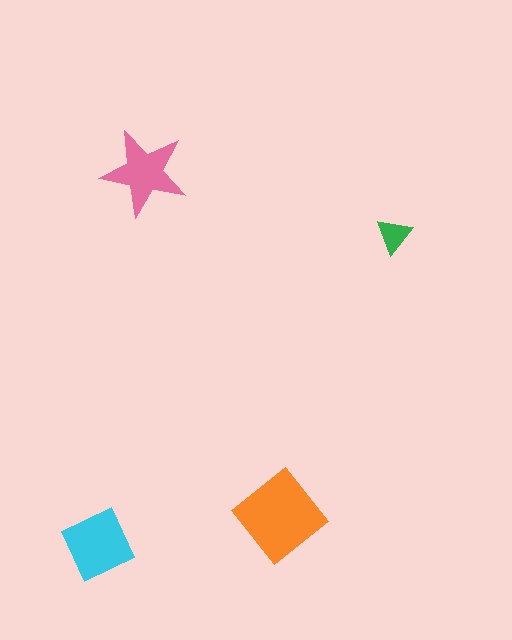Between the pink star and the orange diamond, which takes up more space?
The orange diamond.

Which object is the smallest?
The green triangle.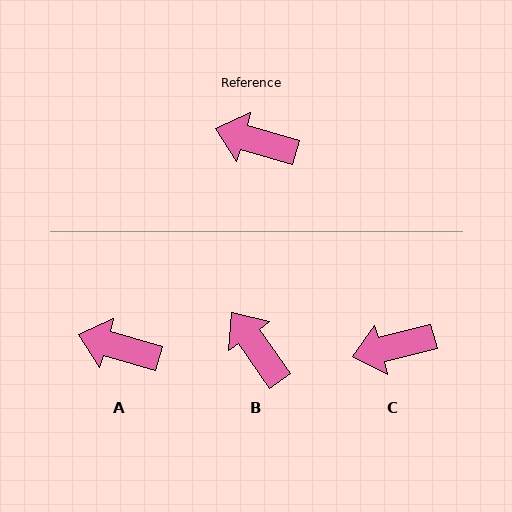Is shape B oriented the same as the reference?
No, it is off by about 39 degrees.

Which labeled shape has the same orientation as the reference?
A.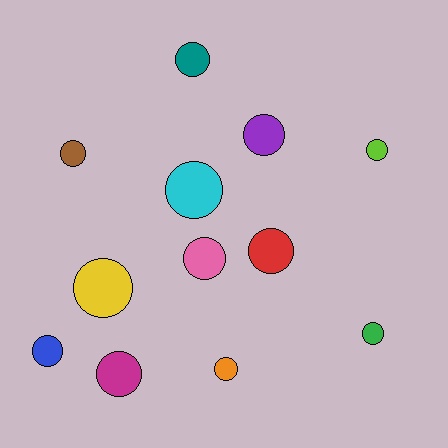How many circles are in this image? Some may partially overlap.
There are 12 circles.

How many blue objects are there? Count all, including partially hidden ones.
There is 1 blue object.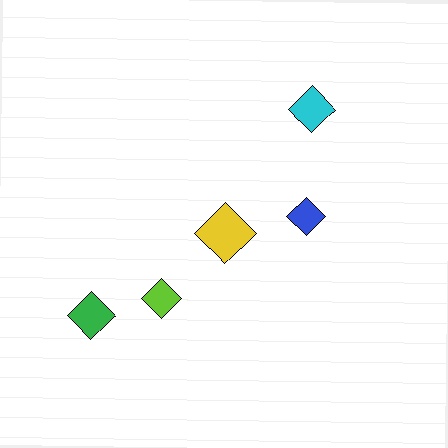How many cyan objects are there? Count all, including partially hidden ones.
There is 1 cyan object.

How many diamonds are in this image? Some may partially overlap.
There are 5 diamonds.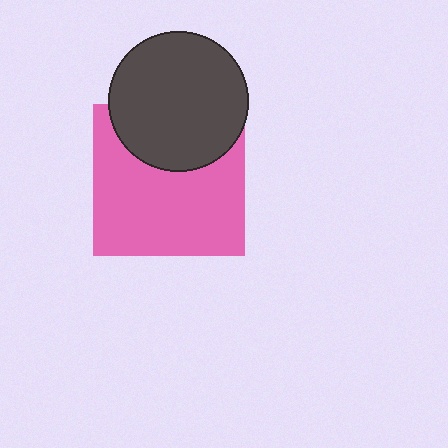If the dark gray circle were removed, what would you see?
You would see the complete pink square.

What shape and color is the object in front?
The object in front is a dark gray circle.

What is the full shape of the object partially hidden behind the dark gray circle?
The partially hidden object is a pink square.